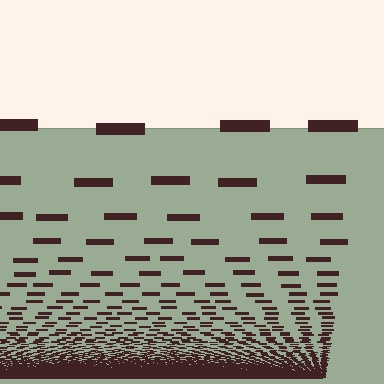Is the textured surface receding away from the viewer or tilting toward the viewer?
The surface appears to tilt toward the viewer. Texture elements get larger and sparser toward the top.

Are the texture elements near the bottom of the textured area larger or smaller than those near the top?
Smaller. The gradient is inverted — elements near the bottom are smaller and denser.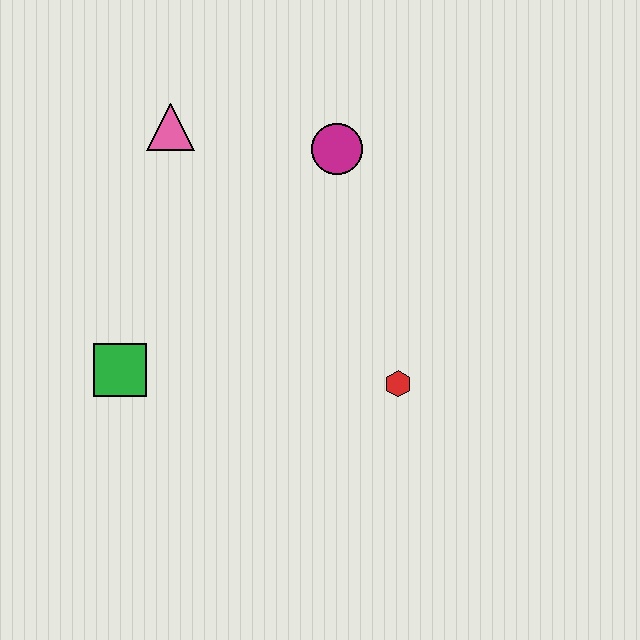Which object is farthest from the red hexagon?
The pink triangle is farthest from the red hexagon.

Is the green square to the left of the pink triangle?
Yes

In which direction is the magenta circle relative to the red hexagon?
The magenta circle is above the red hexagon.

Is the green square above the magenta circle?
No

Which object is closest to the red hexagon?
The magenta circle is closest to the red hexagon.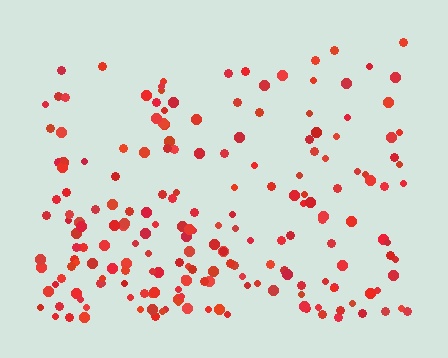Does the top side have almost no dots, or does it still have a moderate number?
Still a moderate number, just noticeably fewer than the bottom.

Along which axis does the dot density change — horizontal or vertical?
Vertical.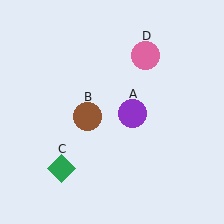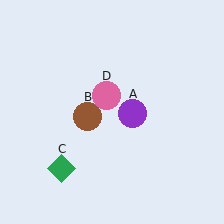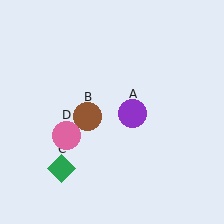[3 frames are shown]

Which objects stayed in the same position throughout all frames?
Purple circle (object A) and brown circle (object B) and green diamond (object C) remained stationary.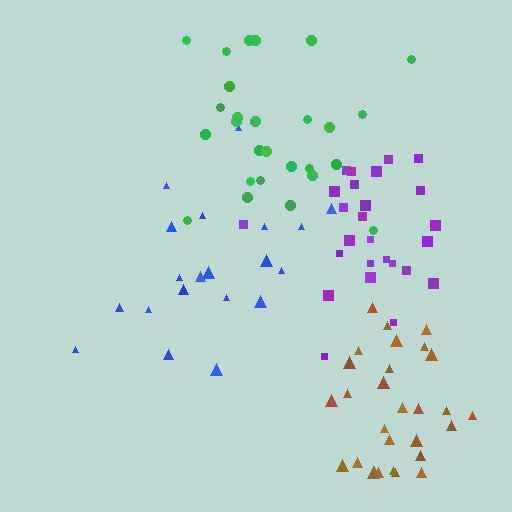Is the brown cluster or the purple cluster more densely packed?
Brown.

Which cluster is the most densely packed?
Brown.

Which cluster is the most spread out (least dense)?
Blue.